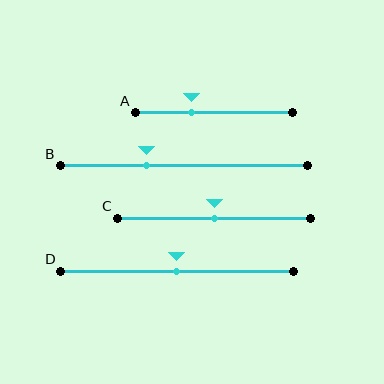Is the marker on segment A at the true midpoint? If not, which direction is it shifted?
No, the marker on segment A is shifted to the left by about 14% of the segment length.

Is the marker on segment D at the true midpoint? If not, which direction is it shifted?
Yes, the marker on segment D is at the true midpoint.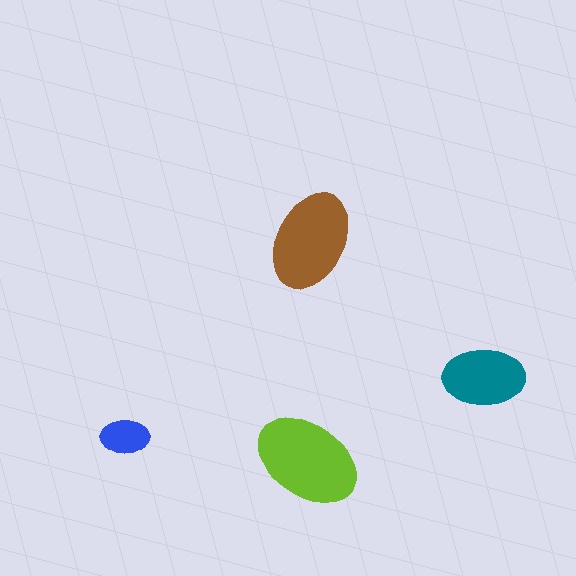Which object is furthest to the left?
The blue ellipse is leftmost.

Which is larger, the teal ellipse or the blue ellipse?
The teal one.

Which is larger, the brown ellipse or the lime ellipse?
The lime one.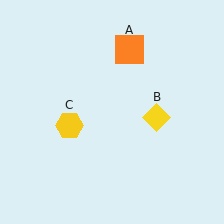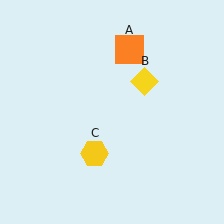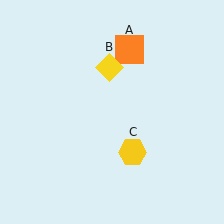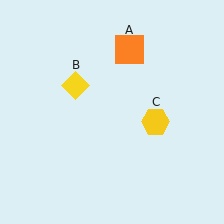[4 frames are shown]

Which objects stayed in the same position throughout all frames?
Orange square (object A) remained stationary.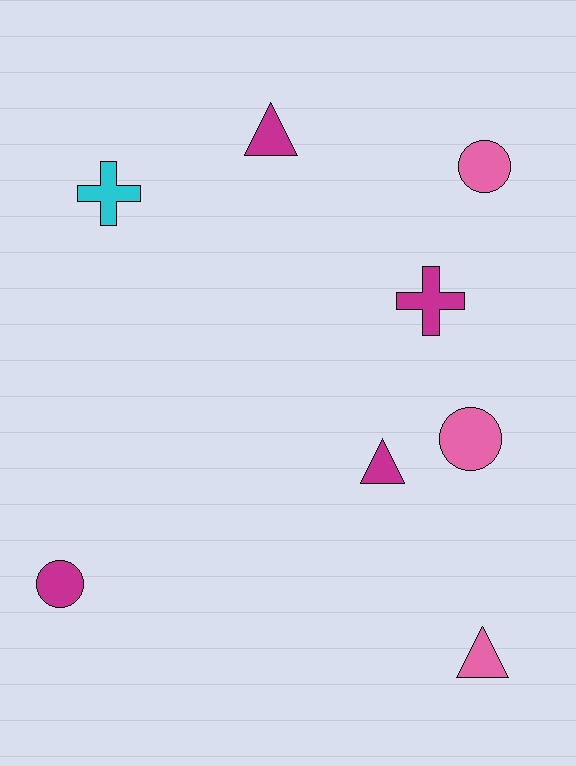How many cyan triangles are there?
There are no cyan triangles.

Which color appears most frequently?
Magenta, with 4 objects.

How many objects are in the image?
There are 8 objects.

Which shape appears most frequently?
Triangle, with 3 objects.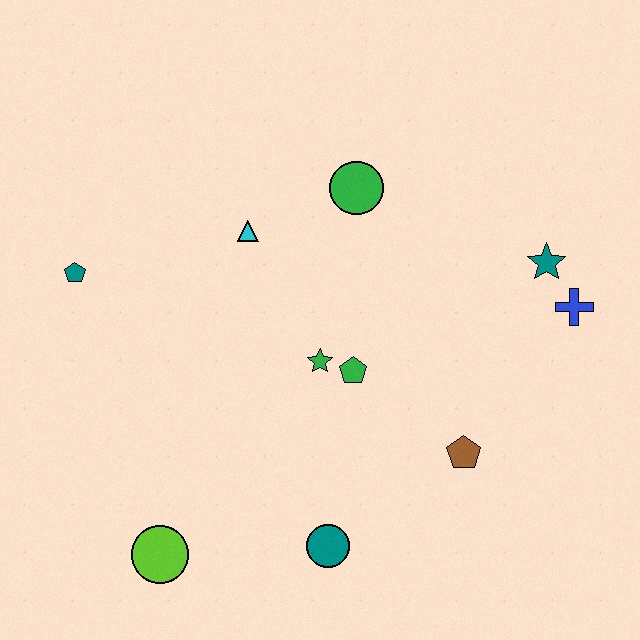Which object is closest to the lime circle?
The teal circle is closest to the lime circle.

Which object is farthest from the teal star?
The lime circle is farthest from the teal star.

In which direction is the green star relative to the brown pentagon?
The green star is to the left of the brown pentagon.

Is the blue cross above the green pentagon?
Yes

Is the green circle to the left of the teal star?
Yes